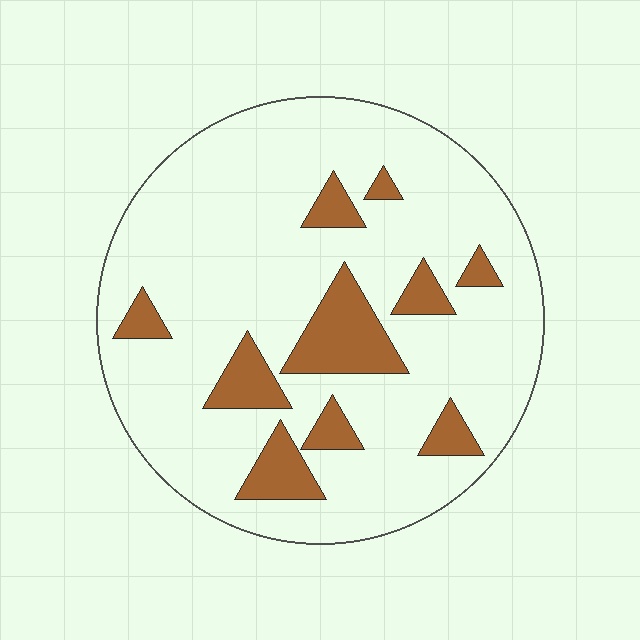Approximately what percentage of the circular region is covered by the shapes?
Approximately 15%.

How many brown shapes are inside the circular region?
10.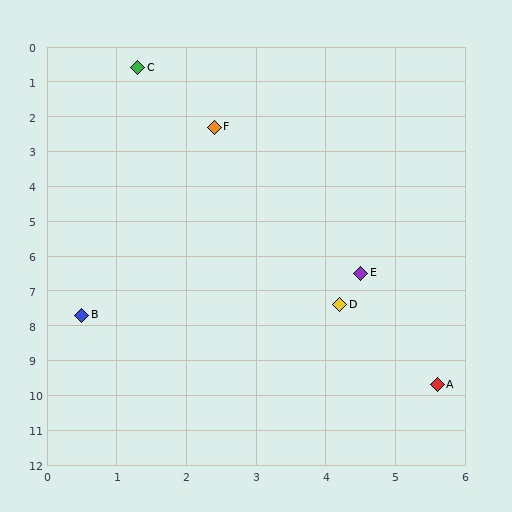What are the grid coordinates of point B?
Point B is at approximately (0.5, 7.7).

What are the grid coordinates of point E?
Point E is at approximately (4.5, 6.5).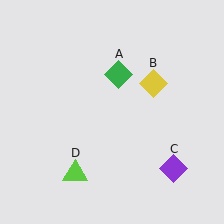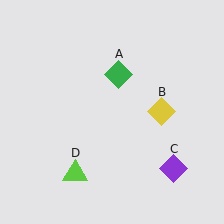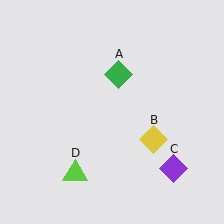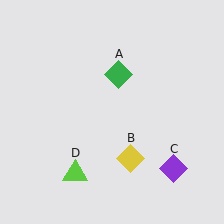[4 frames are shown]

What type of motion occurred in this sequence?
The yellow diamond (object B) rotated clockwise around the center of the scene.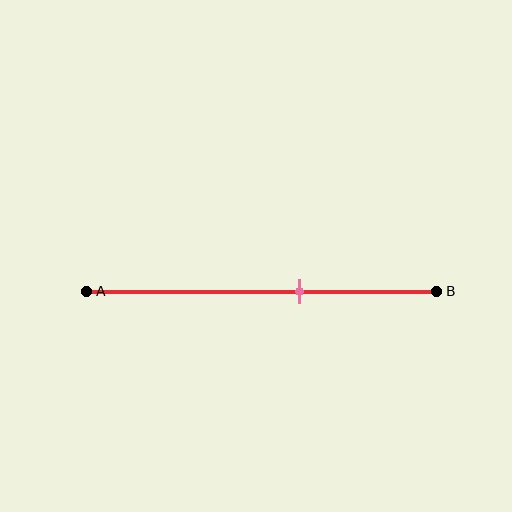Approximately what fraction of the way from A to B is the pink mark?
The pink mark is approximately 60% of the way from A to B.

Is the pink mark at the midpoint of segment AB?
No, the mark is at about 60% from A, not at the 50% midpoint.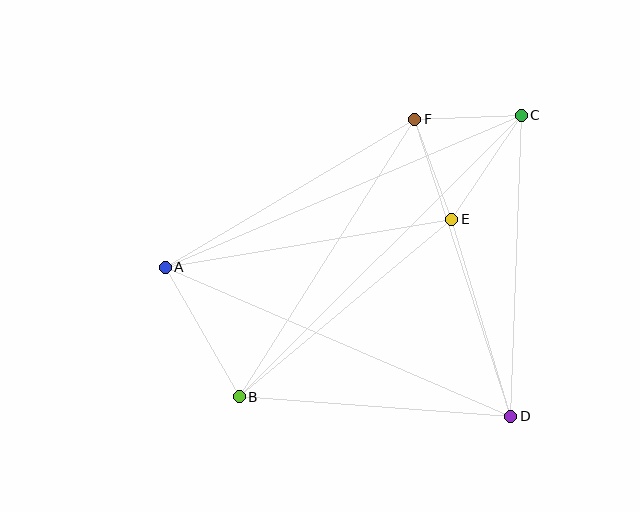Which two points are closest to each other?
Points C and F are closest to each other.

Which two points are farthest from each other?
Points B and C are farthest from each other.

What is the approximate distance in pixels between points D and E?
The distance between D and E is approximately 206 pixels.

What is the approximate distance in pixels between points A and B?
The distance between A and B is approximately 149 pixels.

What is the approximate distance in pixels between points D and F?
The distance between D and F is approximately 312 pixels.